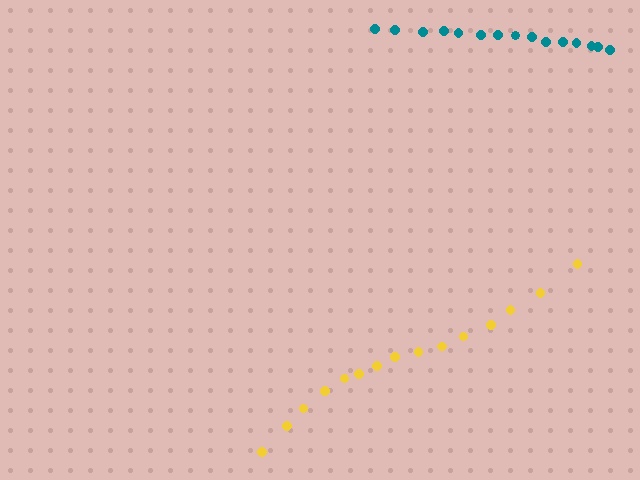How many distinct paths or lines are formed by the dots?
There are 2 distinct paths.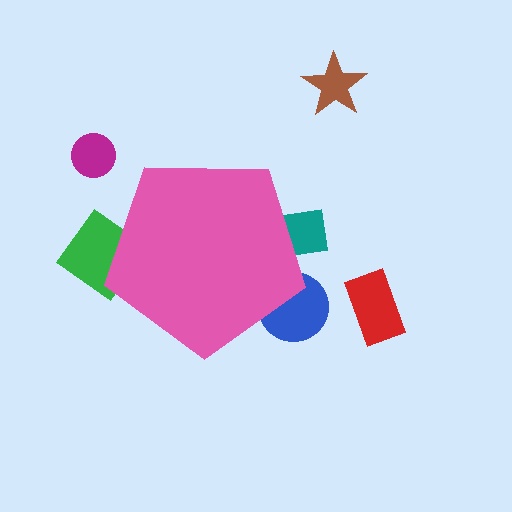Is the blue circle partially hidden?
Yes, the blue circle is partially hidden behind the pink pentagon.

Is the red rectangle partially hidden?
No, the red rectangle is fully visible.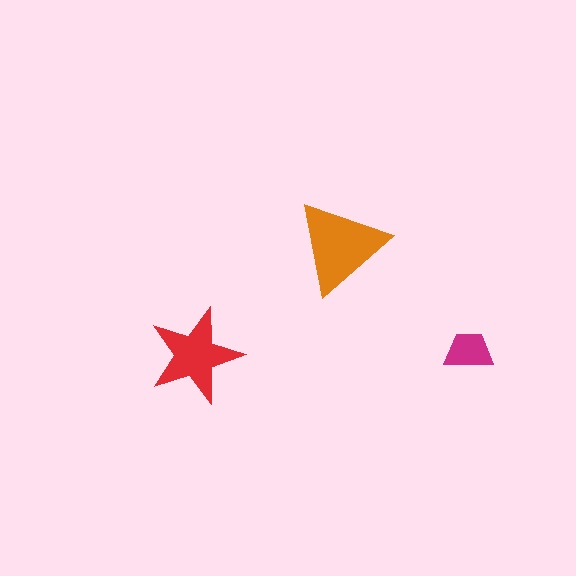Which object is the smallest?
The magenta trapezoid.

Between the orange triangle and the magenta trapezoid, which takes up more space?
The orange triangle.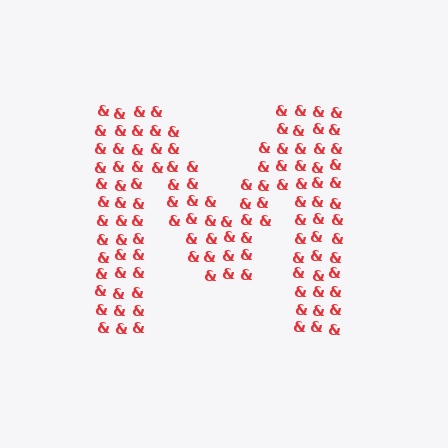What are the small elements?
The small elements are ampersands.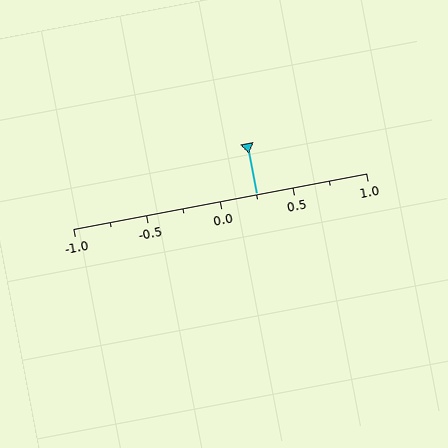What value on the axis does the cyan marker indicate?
The marker indicates approximately 0.25.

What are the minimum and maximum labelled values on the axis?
The axis runs from -1.0 to 1.0.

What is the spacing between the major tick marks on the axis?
The major ticks are spaced 0.5 apart.